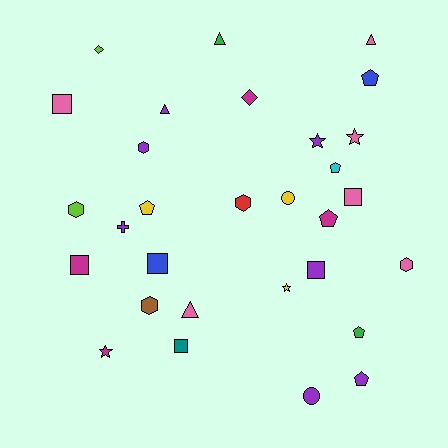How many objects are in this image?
There are 30 objects.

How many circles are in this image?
There are 2 circles.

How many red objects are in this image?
There is 1 red object.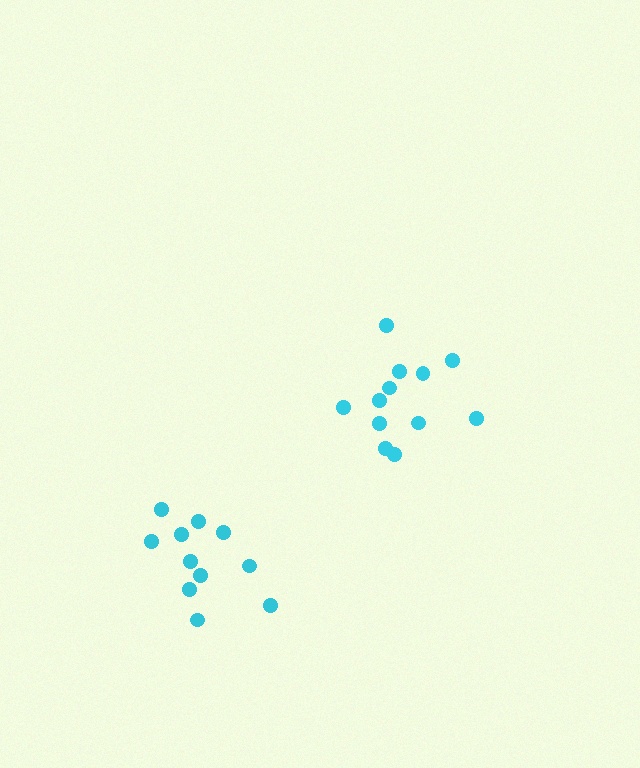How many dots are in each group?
Group 1: 11 dots, Group 2: 12 dots (23 total).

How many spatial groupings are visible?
There are 2 spatial groupings.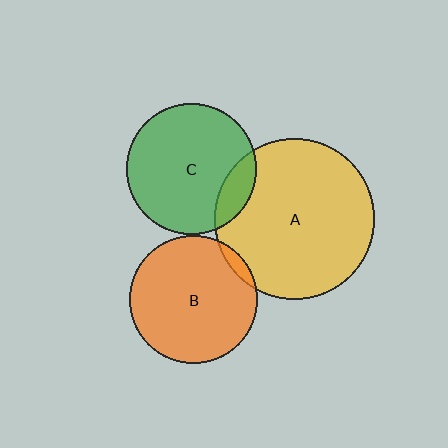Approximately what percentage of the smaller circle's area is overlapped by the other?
Approximately 15%.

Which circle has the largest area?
Circle A (yellow).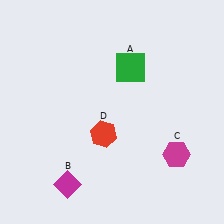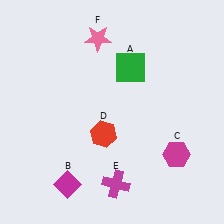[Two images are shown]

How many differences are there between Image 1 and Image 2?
There are 2 differences between the two images.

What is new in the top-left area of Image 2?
A pink star (F) was added in the top-left area of Image 2.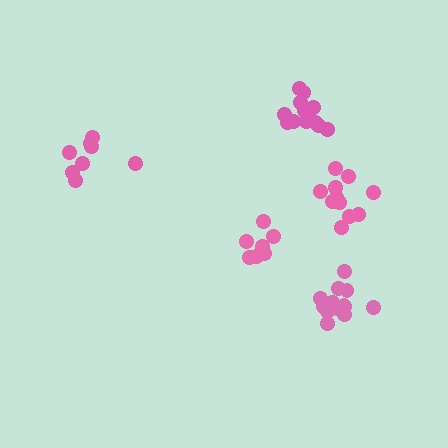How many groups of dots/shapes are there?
There are 5 groups.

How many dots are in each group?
Group 1: 13 dots, Group 2: 14 dots, Group 3: 8 dots, Group 4: 13 dots, Group 5: 8 dots (56 total).